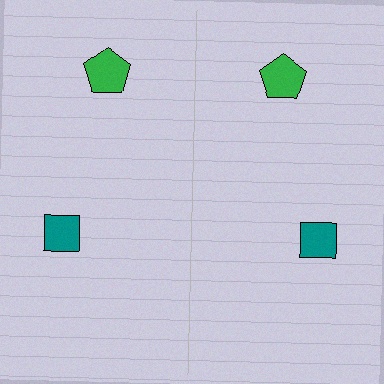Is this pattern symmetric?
Yes, this pattern has bilateral (reflection) symmetry.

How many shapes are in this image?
There are 4 shapes in this image.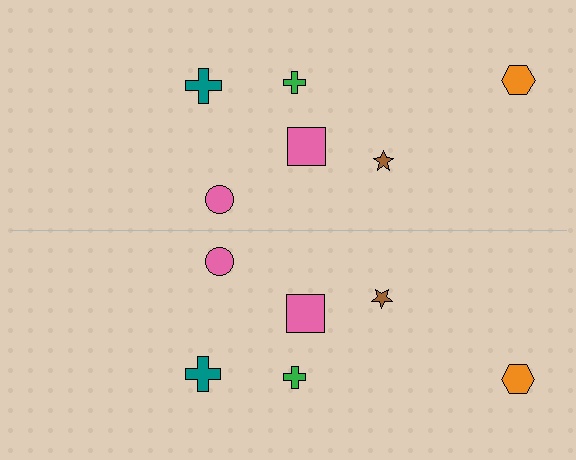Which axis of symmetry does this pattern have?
The pattern has a horizontal axis of symmetry running through the center of the image.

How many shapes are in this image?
There are 12 shapes in this image.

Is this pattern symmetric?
Yes, this pattern has bilateral (reflection) symmetry.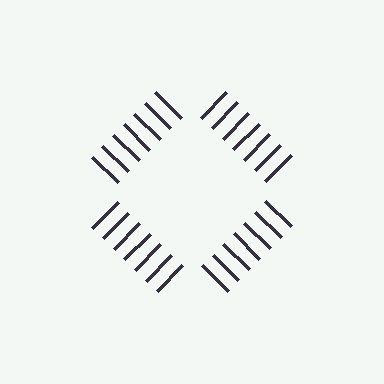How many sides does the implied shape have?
4 sides — the line-ends trace a square.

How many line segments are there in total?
28 — 7 along each of the 4 edges.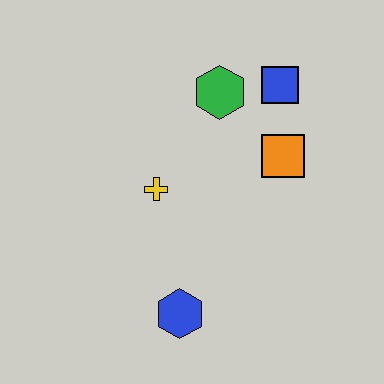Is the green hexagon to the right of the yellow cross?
Yes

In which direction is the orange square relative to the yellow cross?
The orange square is to the right of the yellow cross.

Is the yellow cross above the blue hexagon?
Yes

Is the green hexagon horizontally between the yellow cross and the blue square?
Yes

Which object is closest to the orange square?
The blue square is closest to the orange square.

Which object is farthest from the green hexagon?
The blue hexagon is farthest from the green hexagon.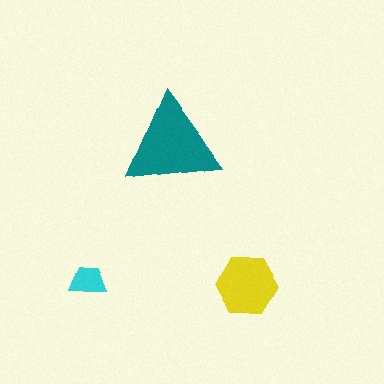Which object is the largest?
The teal triangle.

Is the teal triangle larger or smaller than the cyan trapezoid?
Larger.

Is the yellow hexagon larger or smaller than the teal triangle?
Smaller.